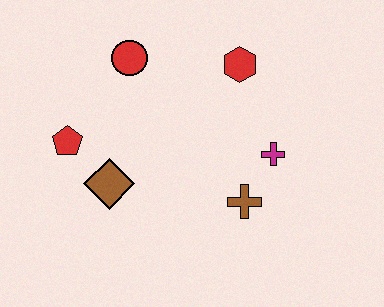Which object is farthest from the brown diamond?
The red hexagon is farthest from the brown diamond.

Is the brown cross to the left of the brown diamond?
No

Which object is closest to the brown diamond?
The red pentagon is closest to the brown diamond.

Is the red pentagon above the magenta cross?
Yes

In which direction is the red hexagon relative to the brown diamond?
The red hexagon is to the right of the brown diamond.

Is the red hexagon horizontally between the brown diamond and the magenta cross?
Yes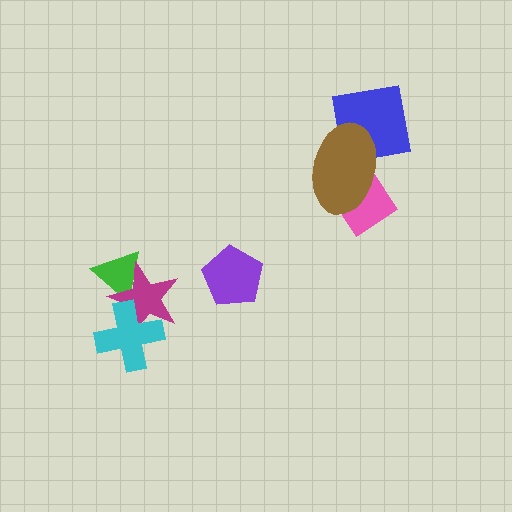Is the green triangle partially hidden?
Yes, it is partially covered by another shape.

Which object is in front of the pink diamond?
The brown ellipse is in front of the pink diamond.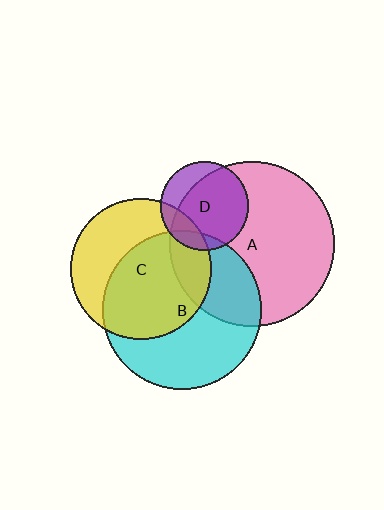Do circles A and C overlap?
Yes.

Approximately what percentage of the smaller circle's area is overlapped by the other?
Approximately 20%.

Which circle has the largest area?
Circle A (pink).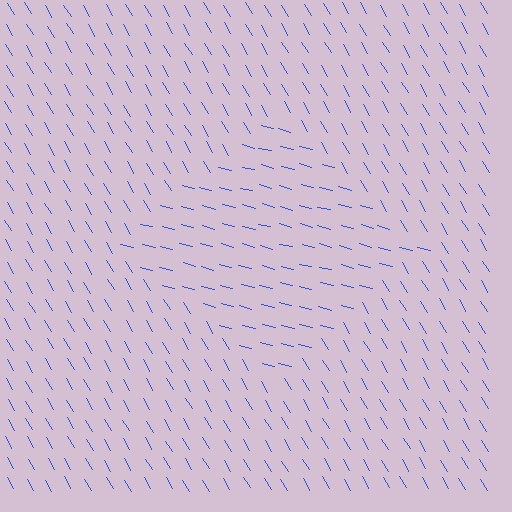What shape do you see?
I see a diamond.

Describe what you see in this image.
The image is filled with small blue line segments. A diamond region in the image has lines oriented differently from the surrounding lines, creating a visible texture boundary.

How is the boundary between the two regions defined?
The boundary is defined purely by a change in line orientation (approximately 45 degrees difference). All lines are the same color and thickness.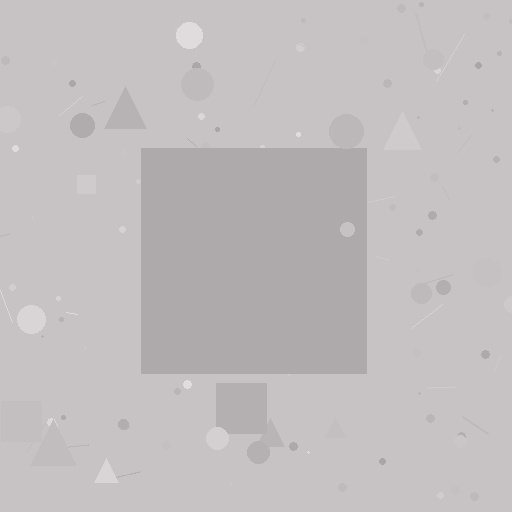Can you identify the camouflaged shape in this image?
The camouflaged shape is a square.